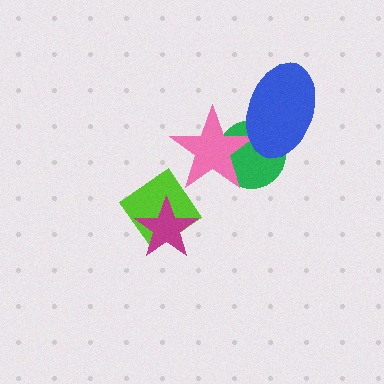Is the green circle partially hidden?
Yes, it is partially covered by another shape.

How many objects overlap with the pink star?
2 objects overlap with the pink star.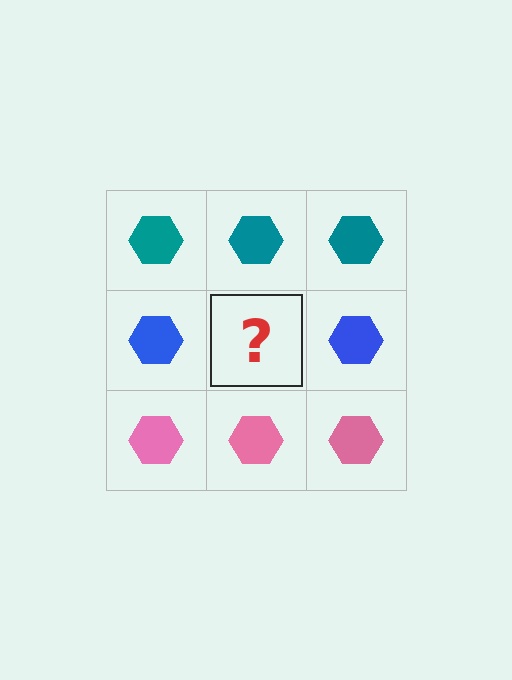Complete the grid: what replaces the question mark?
The question mark should be replaced with a blue hexagon.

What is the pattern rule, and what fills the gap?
The rule is that each row has a consistent color. The gap should be filled with a blue hexagon.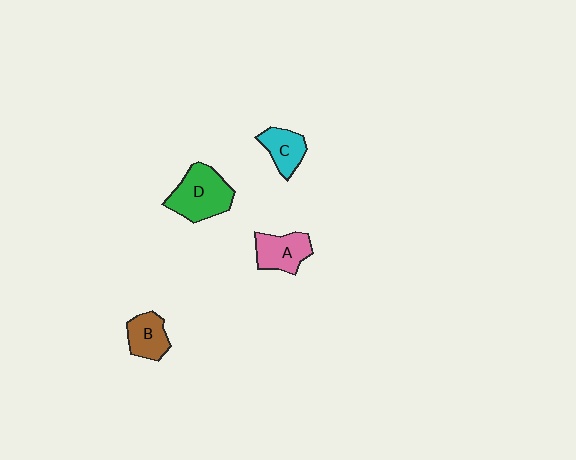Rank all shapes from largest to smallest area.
From largest to smallest: D (green), A (pink), B (brown), C (cyan).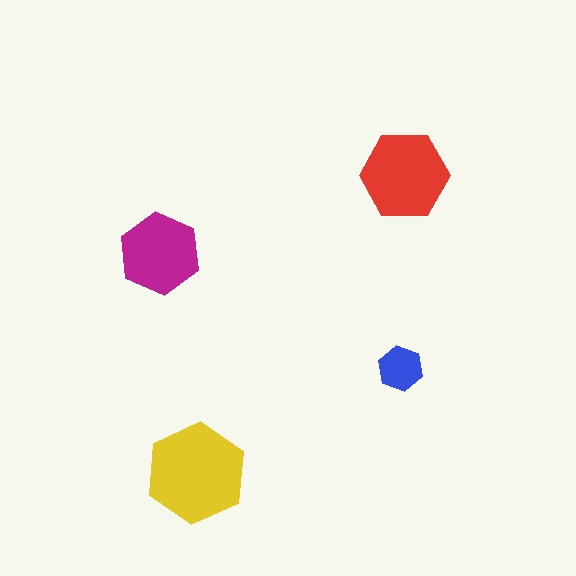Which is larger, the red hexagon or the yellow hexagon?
The yellow one.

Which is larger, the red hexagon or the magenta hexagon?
The red one.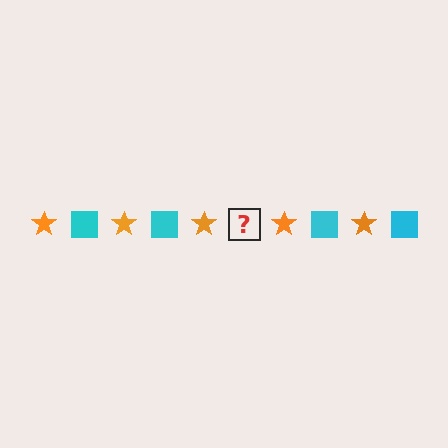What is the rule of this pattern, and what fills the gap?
The rule is that the pattern alternates between orange star and cyan square. The gap should be filled with a cyan square.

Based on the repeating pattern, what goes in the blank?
The blank should be a cyan square.